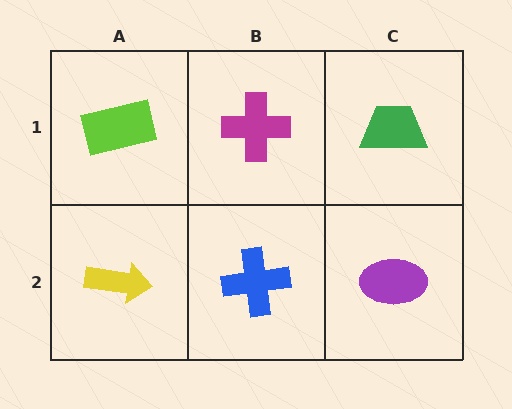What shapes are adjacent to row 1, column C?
A purple ellipse (row 2, column C), a magenta cross (row 1, column B).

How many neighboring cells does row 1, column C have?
2.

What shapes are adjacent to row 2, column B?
A magenta cross (row 1, column B), a yellow arrow (row 2, column A), a purple ellipse (row 2, column C).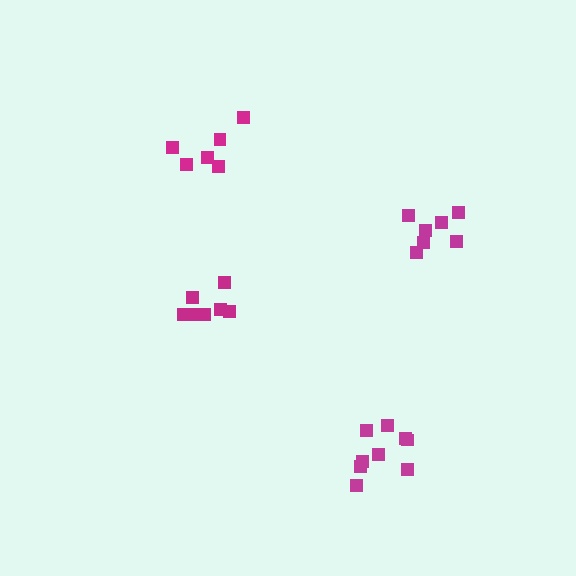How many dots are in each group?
Group 1: 7 dots, Group 2: 9 dots, Group 3: 6 dots, Group 4: 7 dots (29 total).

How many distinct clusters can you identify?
There are 4 distinct clusters.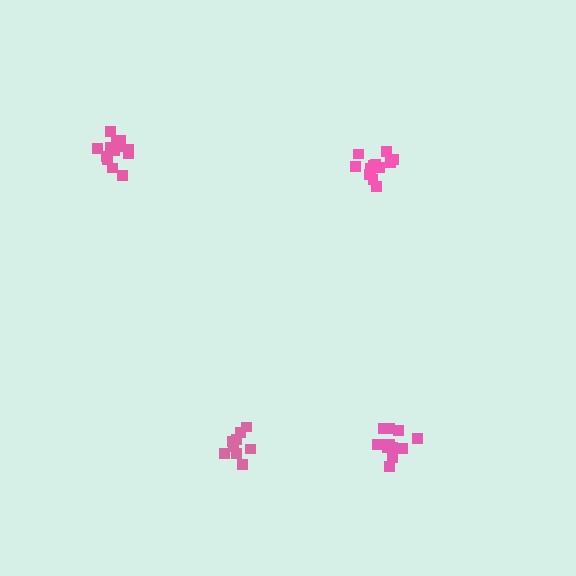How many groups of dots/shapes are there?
There are 4 groups.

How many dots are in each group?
Group 1: 12 dots, Group 2: 12 dots, Group 3: 14 dots, Group 4: 9 dots (47 total).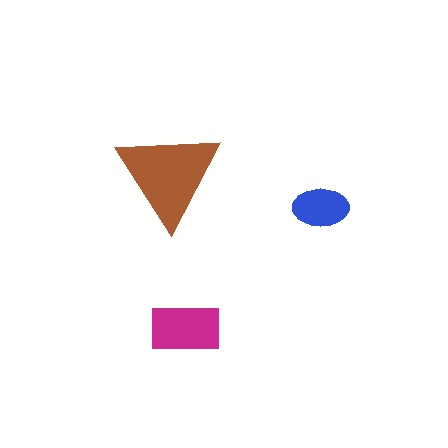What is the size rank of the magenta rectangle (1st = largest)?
2nd.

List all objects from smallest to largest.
The blue ellipse, the magenta rectangle, the brown triangle.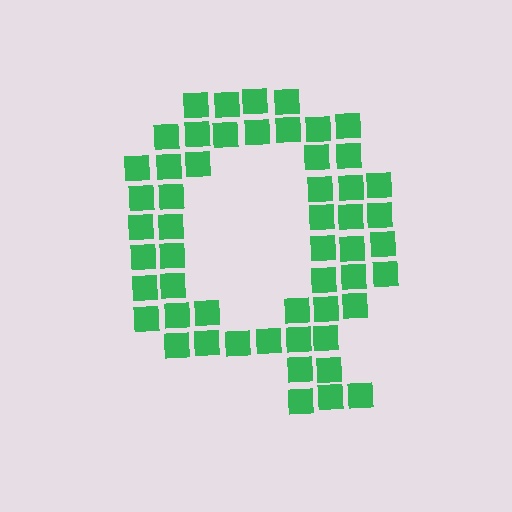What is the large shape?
The large shape is the letter Q.